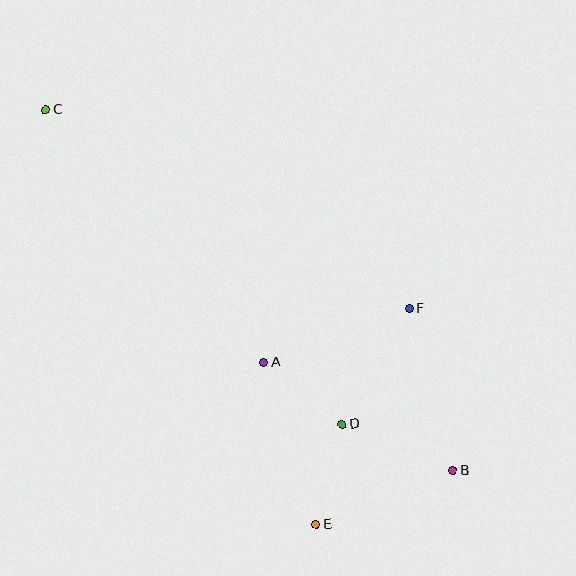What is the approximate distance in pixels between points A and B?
The distance between A and B is approximately 218 pixels.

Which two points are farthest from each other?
Points B and C are farthest from each other.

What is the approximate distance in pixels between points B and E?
The distance between B and E is approximately 147 pixels.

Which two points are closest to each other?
Points A and D are closest to each other.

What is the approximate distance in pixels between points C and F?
The distance between C and F is approximately 415 pixels.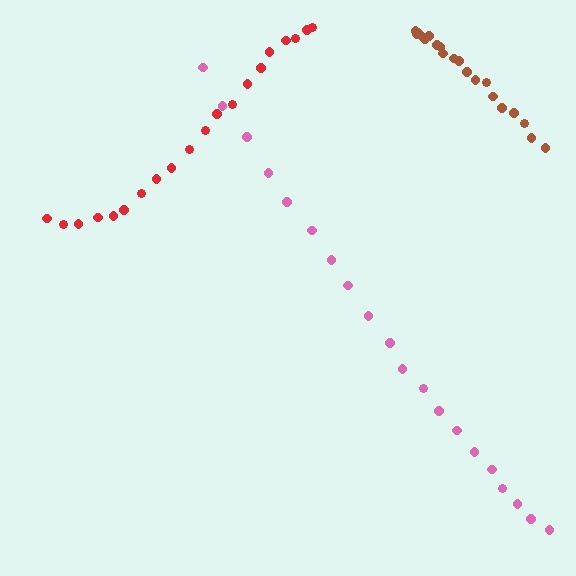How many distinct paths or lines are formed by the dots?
There are 3 distinct paths.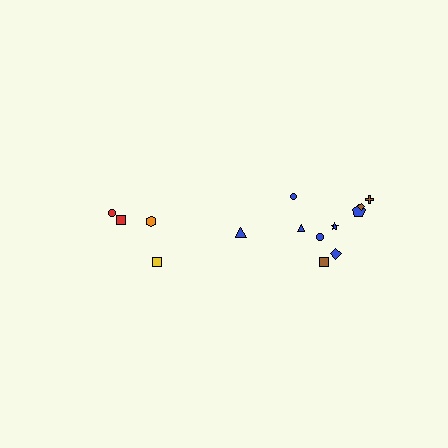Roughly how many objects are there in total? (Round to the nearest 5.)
Roughly 15 objects in total.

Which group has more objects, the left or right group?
The right group.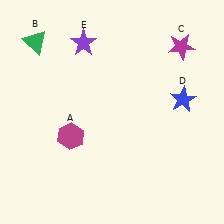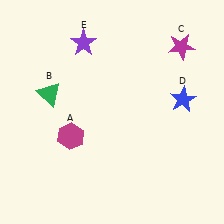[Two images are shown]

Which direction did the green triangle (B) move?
The green triangle (B) moved down.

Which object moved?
The green triangle (B) moved down.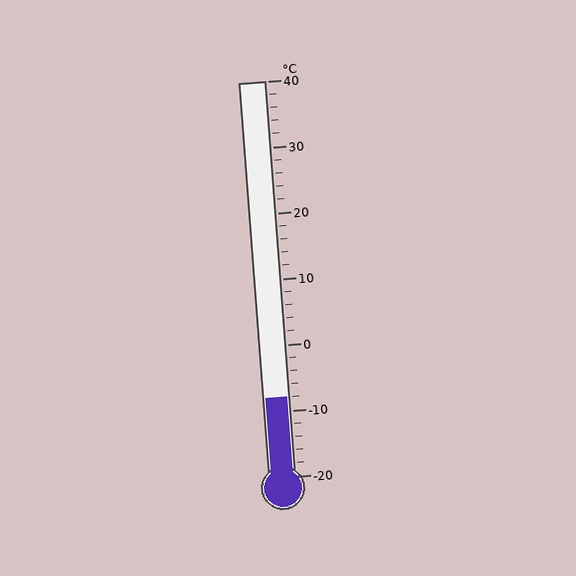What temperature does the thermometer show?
The thermometer shows approximately -8°C.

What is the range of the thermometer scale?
The thermometer scale ranges from -20°C to 40°C.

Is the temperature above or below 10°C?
The temperature is below 10°C.